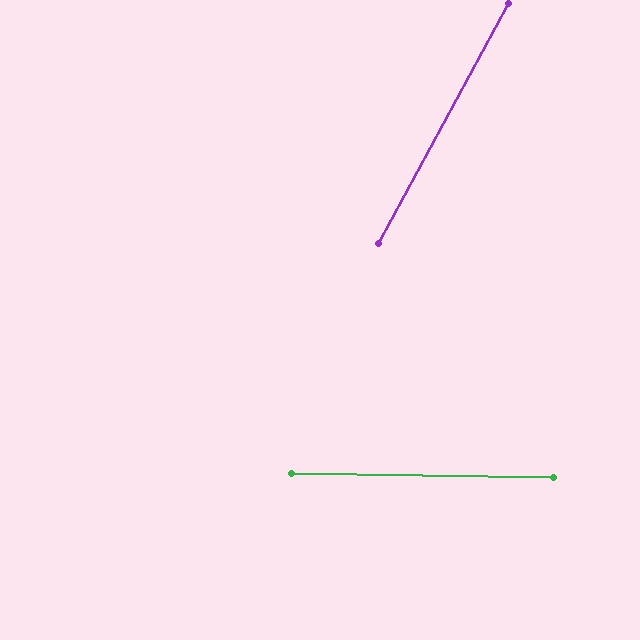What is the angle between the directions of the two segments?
Approximately 62 degrees.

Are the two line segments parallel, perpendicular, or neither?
Neither parallel nor perpendicular — they differ by about 62°.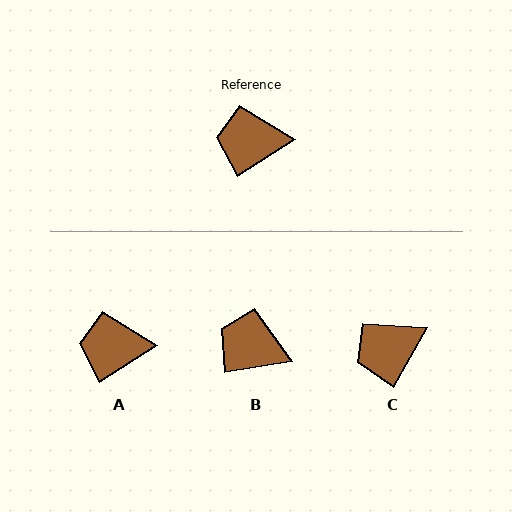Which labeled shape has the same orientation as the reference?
A.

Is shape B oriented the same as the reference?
No, it is off by about 23 degrees.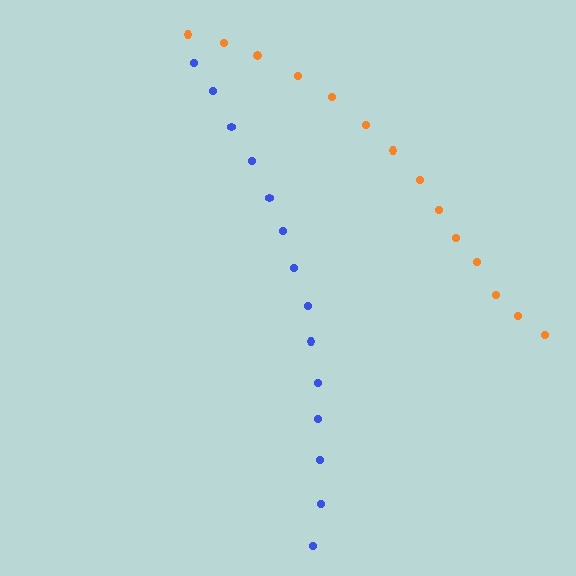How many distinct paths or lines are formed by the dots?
There are 2 distinct paths.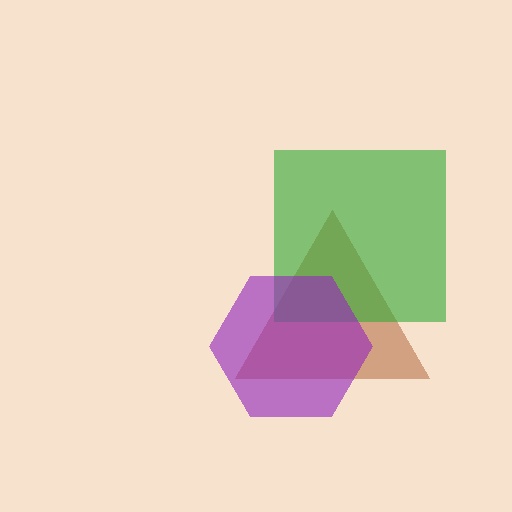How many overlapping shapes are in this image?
There are 3 overlapping shapes in the image.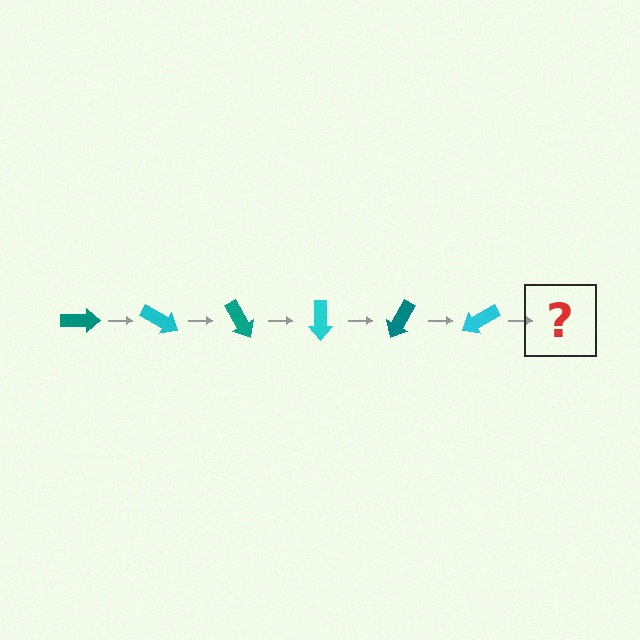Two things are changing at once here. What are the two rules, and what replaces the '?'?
The two rules are that it rotates 30 degrees each step and the color cycles through teal and cyan. The '?' should be a teal arrow, rotated 180 degrees from the start.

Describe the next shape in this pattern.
It should be a teal arrow, rotated 180 degrees from the start.